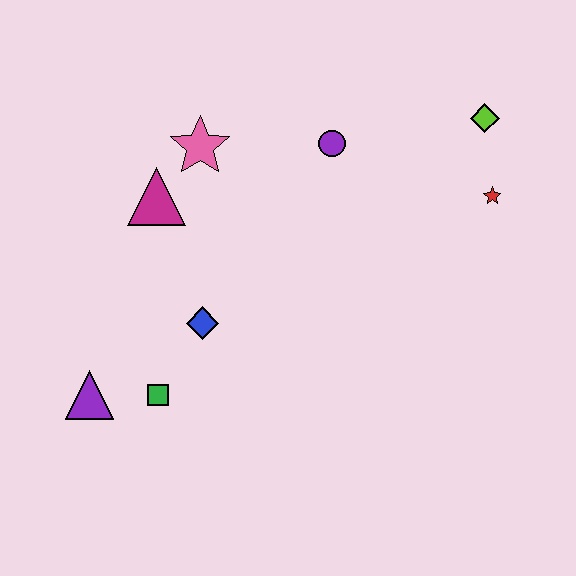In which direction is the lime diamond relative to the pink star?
The lime diamond is to the right of the pink star.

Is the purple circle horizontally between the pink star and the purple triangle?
No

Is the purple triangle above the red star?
No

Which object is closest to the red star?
The lime diamond is closest to the red star.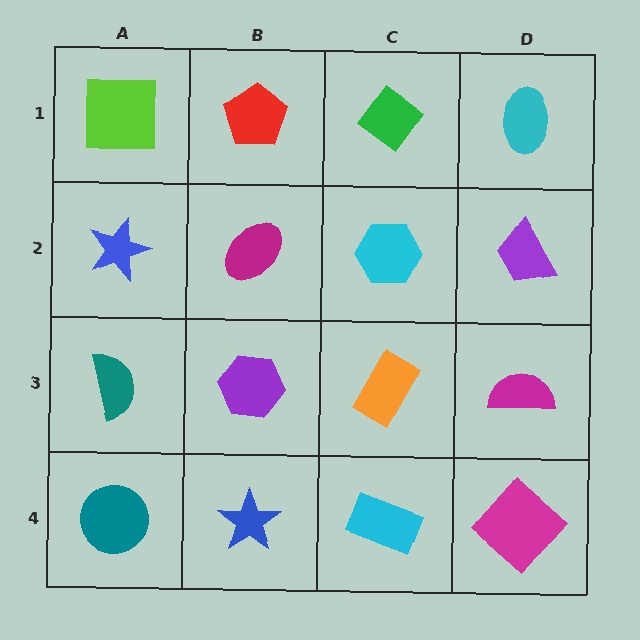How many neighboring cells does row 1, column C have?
3.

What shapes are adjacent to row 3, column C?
A cyan hexagon (row 2, column C), a cyan rectangle (row 4, column C), a purple hexagon (row 3, column B), a magenta semicircle (row 3, column D).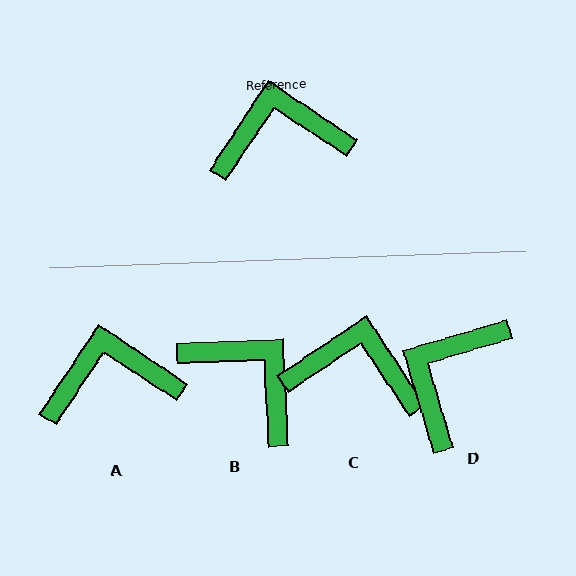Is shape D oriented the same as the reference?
No, it is off by about 50 degrees.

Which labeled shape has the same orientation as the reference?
A.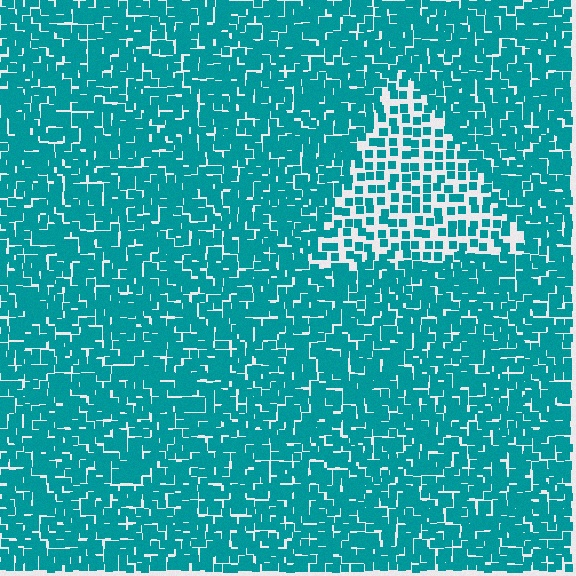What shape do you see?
I see a triangle.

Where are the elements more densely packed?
The elements are more densely packed outside the triangle boundary.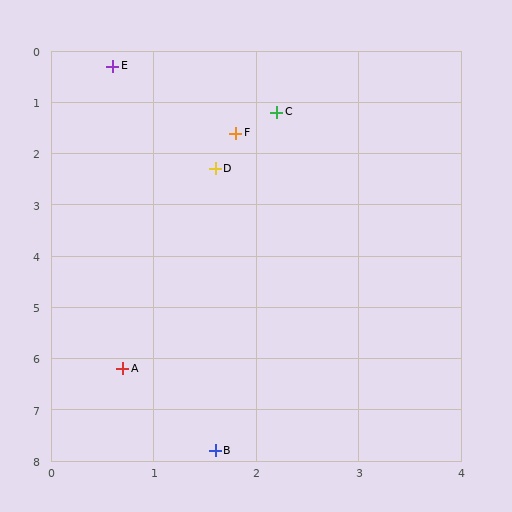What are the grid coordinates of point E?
Point E is at approximately (0.6, 0.3).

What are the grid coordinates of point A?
Point A is at approximately (0.7, 6.2).